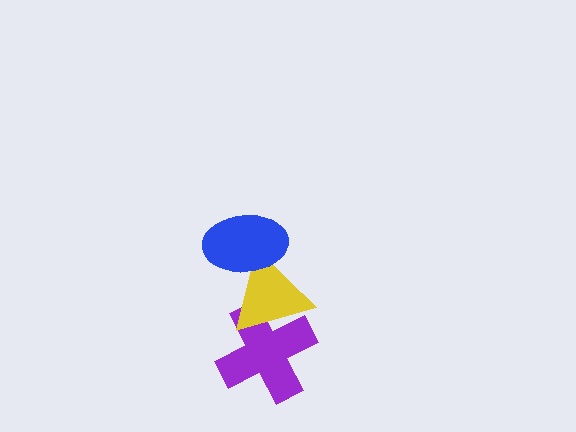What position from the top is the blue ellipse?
The blue ellipse is 1st from the top.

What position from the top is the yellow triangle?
The yellow triangle is 2nd from the top.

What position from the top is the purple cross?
The purple cross is 3rd from the top.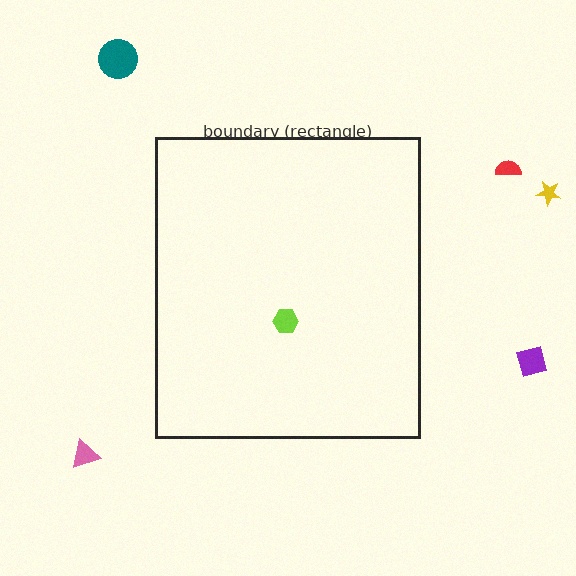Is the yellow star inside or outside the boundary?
Outside.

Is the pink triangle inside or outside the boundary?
Outside.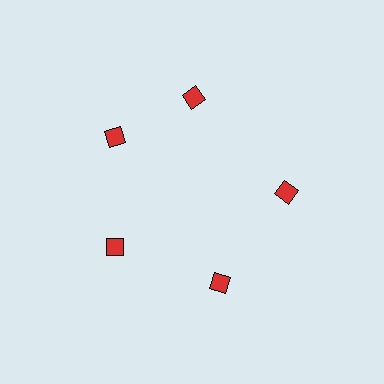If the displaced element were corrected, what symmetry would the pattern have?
It would have 5-fold rotational symmetry — the pattern would map onto itself every 72 degrees.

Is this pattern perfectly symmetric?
No. The 5 red diamonds are arranged in a ring, but one element near the 1 o'clock position is rotated out of alignment along the ring, breaking the 5-fold rotational symmetry.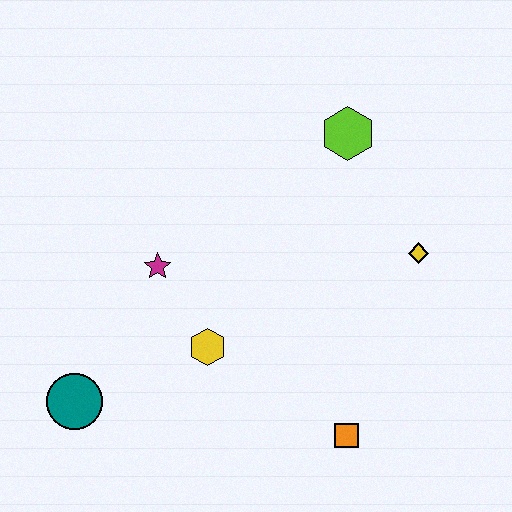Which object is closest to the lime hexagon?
The yellow diamond is closest to the lime hexagon.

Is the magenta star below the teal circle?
No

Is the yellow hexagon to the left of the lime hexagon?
Yes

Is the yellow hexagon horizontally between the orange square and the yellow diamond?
No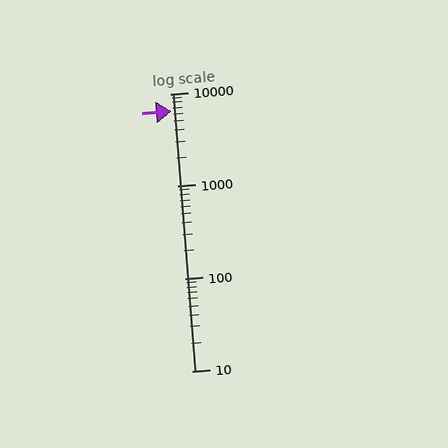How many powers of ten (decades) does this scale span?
The scale spans 3 decades, from 10 to 10000.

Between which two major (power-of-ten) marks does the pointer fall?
The pointer is between 1000 and 10000.